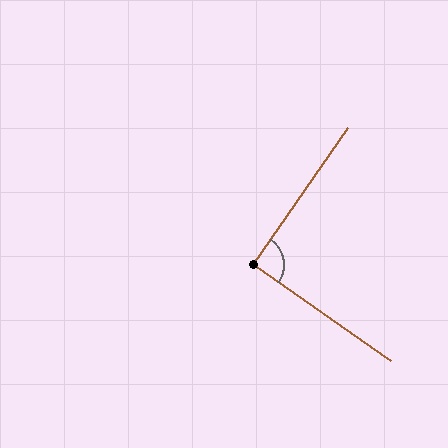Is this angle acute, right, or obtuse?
It is approximately a right angle.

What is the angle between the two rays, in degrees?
Approximately 90 degrees.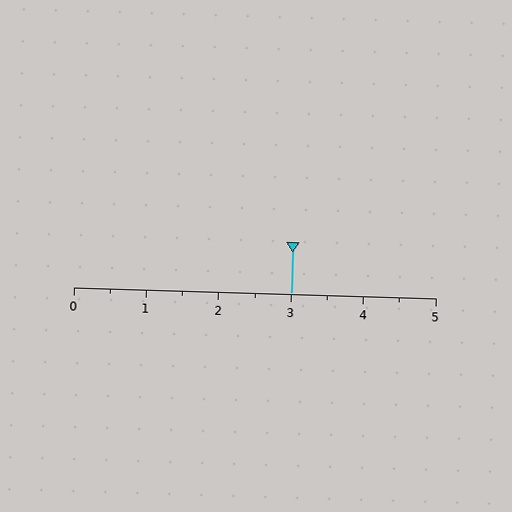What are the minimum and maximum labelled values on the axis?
The axis runs from 0 to 5.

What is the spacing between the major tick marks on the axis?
The major ticks are spaced 1 apart.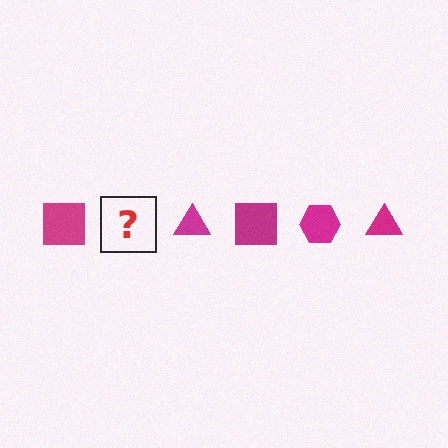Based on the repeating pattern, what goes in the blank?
The blank should be a magenta hexagon.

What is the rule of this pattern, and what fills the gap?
The rule is that the pattern cycles through square, hexagon, triangle shapes in magenta. The gap should be filled with a magenta hexagon.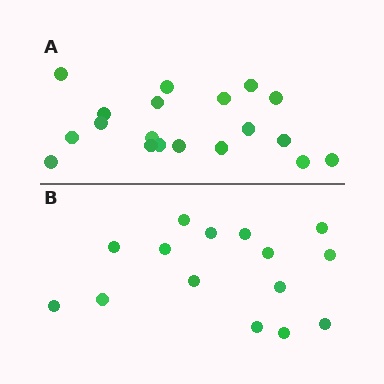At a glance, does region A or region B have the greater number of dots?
Region A (the top region) has more dots.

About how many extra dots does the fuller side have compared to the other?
Region A has about 4 more dots than region B.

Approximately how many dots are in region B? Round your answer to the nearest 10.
About 20 dots. (The exact count is 15, which rounds to 20.)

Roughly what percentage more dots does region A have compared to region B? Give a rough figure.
About 25% more.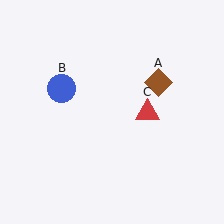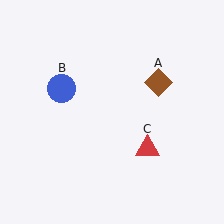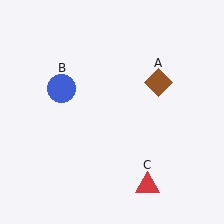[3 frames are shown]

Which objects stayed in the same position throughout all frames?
Brown diamond (object A) and blue circle (object B) remained stationary.